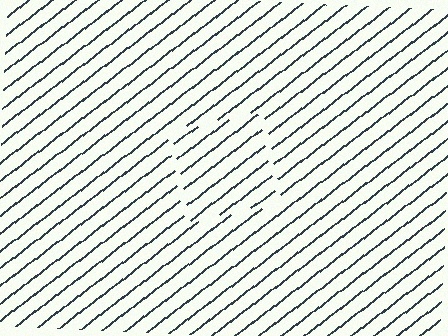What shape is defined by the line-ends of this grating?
An illusory square. The interior of the shape contains the same grating, shifted by half a period — the contour is defined by the phase discontinuity where line-ends from the inner and outer gratings abut.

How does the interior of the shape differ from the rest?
The interior of the shape contains the same grating, shifted by half a period — the contour is defined by the phase discontinuity where line-ends from the inner and outer gratings abut.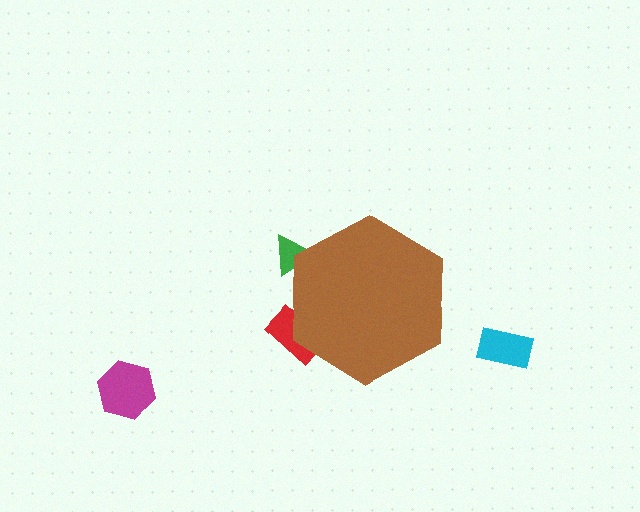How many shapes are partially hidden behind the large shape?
2 shapes are partially hidden.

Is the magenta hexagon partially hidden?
No, the magenta hexagon is fully visible.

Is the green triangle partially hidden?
Yes, the green triangle is partially hidden behind the brown hexagon.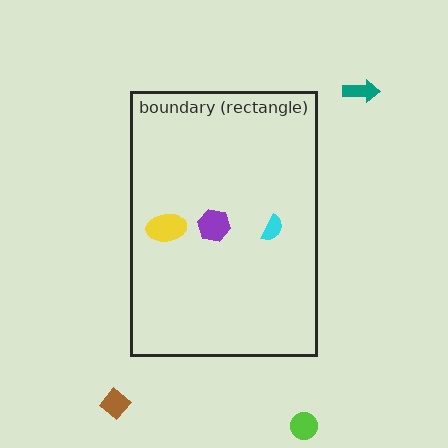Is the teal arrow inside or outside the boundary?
Outside.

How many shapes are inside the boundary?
3 inside, 3 outside.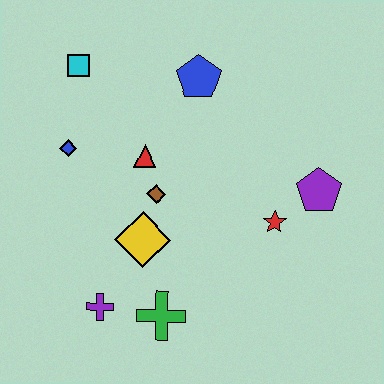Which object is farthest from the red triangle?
The purple pentagon is farthest from the red triangle.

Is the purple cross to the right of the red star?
No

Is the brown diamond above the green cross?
Yes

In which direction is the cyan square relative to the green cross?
The cyan square is above the green cross.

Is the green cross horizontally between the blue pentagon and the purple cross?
Yes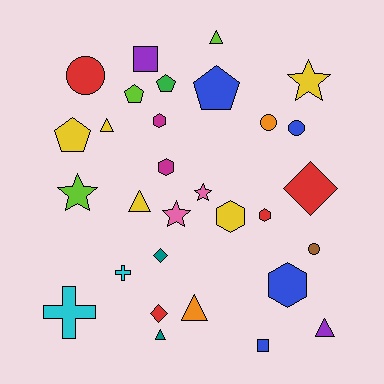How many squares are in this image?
There are 2 squares.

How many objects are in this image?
There are 30 objects.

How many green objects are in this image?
There is 1 green object.